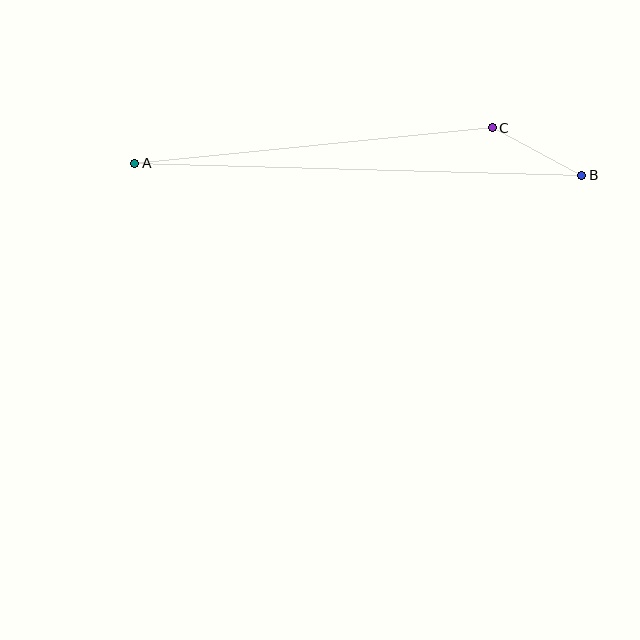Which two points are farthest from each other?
Points A and B are farthest from each other.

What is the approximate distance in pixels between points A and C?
The distance between A and C is approximately 359 pixels.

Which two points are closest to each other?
Points B and C are closest to each other.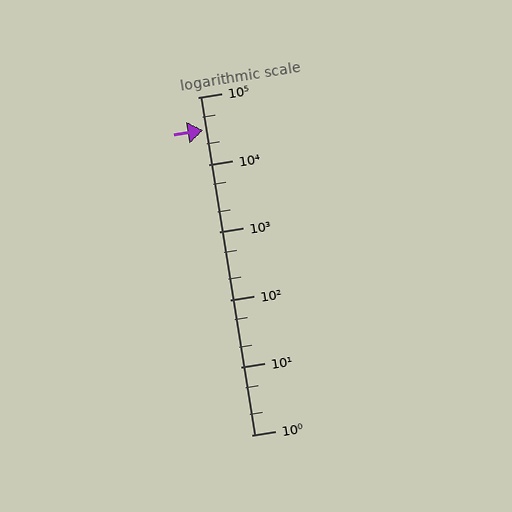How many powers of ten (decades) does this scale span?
The scale spans 5 decades, from 1 to 100000.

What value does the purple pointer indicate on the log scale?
The pointer indicates approximately 32000.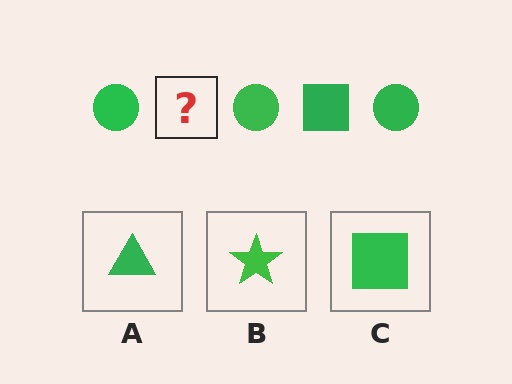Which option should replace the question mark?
Option C.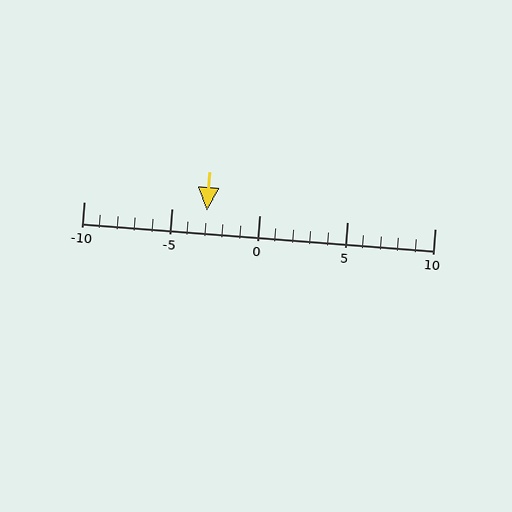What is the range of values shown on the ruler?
The ruler shows values from -10 to 10.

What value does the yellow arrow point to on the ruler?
The yellow arrow points to approximately -3.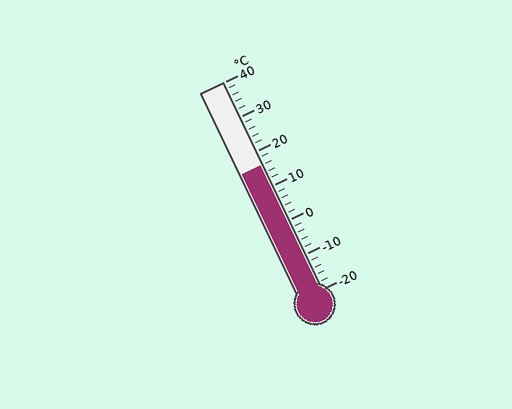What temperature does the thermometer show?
The thermometer shows approximately 16°C.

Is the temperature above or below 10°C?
The temperature is above 10°C.